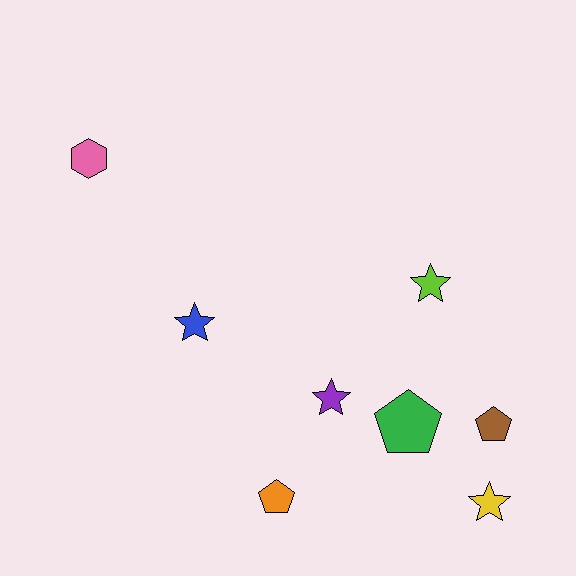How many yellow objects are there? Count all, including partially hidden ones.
There is 1 yellow object.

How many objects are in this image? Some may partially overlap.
There are 8 objects.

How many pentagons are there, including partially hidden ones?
There are 3 pentagons.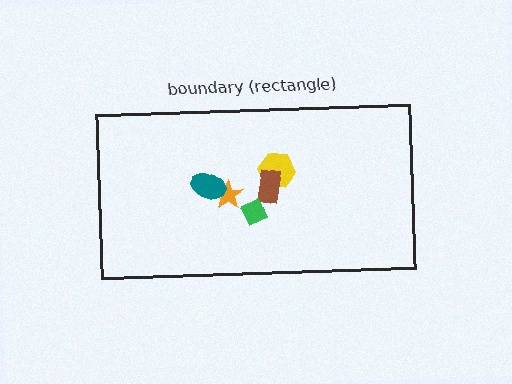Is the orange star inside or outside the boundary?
Inside.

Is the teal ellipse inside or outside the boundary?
Inside.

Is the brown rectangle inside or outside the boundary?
Inside.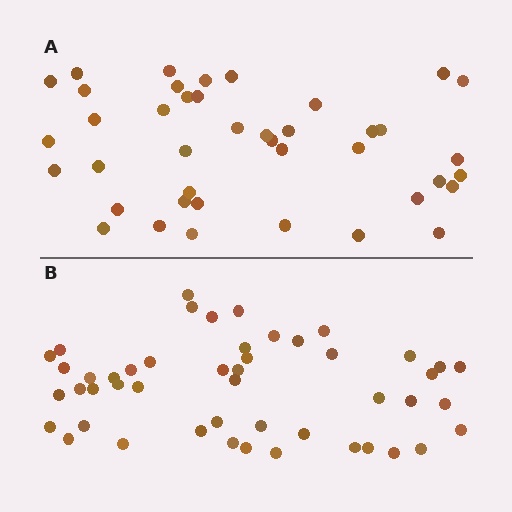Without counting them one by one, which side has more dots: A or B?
Region B (the bottom region) has more dots.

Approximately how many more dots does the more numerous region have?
Region B has roughly 8 or so more dots than region A.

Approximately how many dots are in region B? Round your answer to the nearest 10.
About 50 dots. (The exact count is 48, which rounds to 50.)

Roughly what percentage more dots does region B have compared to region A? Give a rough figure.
About 15% more.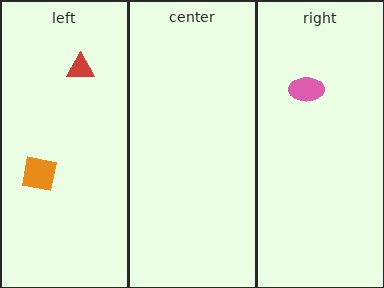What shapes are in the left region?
The red triangle, the orange square.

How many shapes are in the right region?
1.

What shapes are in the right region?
The pink ellipse.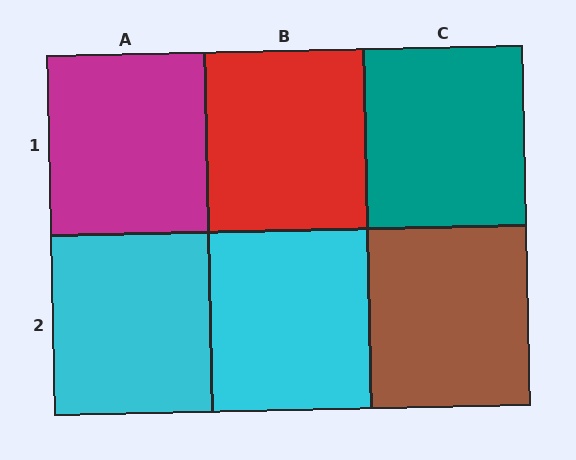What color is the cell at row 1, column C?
Teal.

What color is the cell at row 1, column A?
Magenta.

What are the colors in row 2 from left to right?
Cyan, cyan, brown.